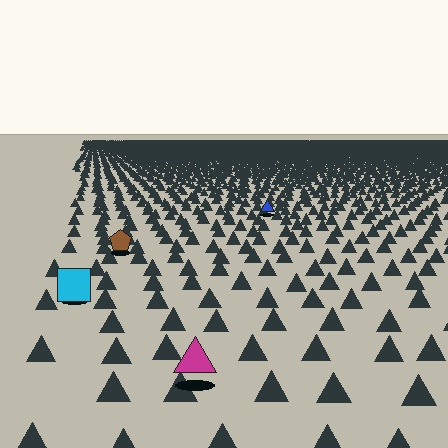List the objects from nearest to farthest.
From nearest to farthest: the magenta triangle, the cyan square, the brown pentagon, the blue triangle.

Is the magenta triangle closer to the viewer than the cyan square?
Yes. The magenta triangle is closer — you can tell from the texture gradient: the ground texture is coarser near it.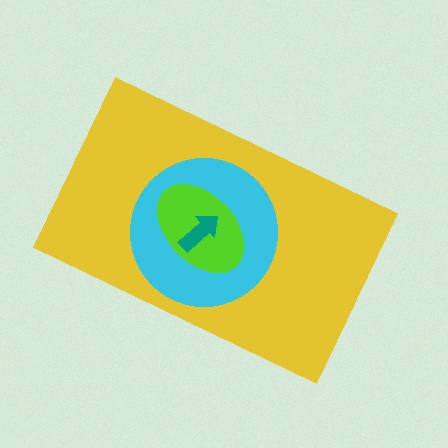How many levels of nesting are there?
4.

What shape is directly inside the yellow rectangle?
The cyan circle.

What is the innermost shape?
The teal arrow.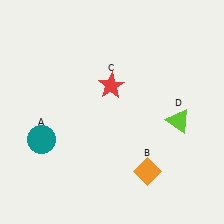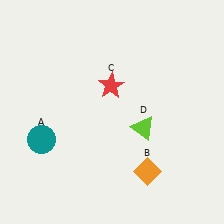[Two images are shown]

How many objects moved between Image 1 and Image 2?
1 object moved between the two images.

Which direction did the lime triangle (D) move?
The lime triangle (D) moved left.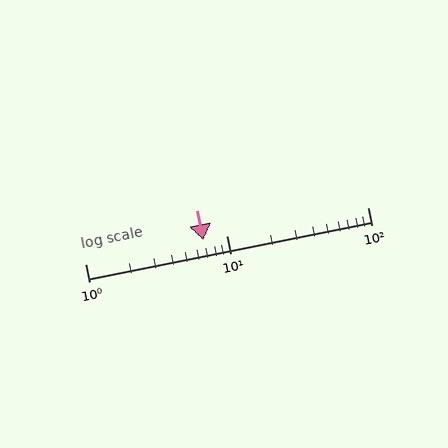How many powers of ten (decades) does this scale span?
The scale spans 2 decades, from 1 to 100.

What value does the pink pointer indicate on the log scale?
The pointer indicates approximately 6.9.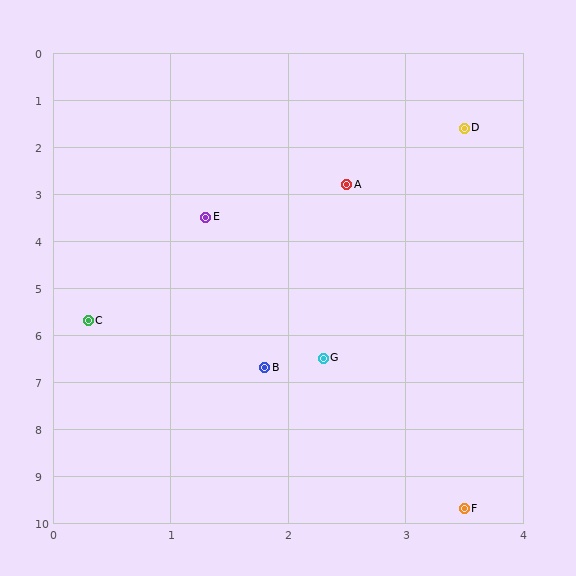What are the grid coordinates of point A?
Point A is at approximately (2.5, 2.8).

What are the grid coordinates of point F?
Point F is at approximately (3.5, 9.7).